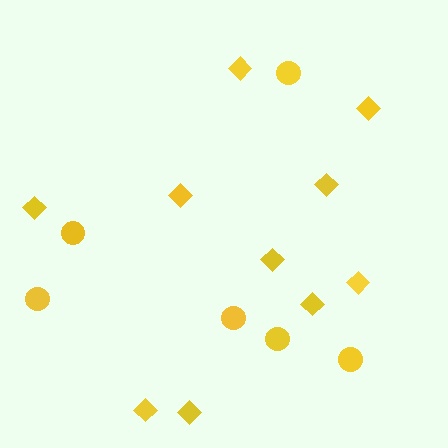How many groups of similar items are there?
There are 2 groups: one group of diamonds (10) and one group of circles (6).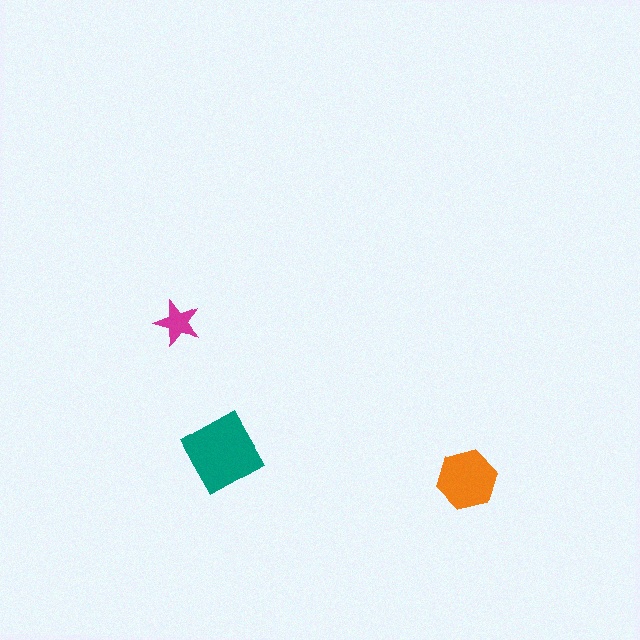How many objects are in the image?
There are 3 objects in the image.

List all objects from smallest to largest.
The magenta star, the orange hexagon, the teal square.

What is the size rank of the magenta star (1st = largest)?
3rd.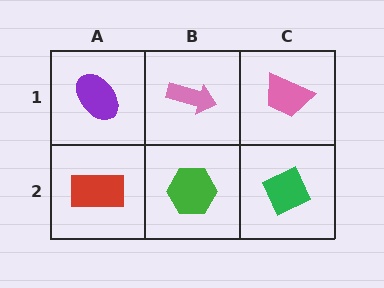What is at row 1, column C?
A pink trapezoid.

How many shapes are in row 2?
3 shapes.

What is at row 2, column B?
A green hexagon.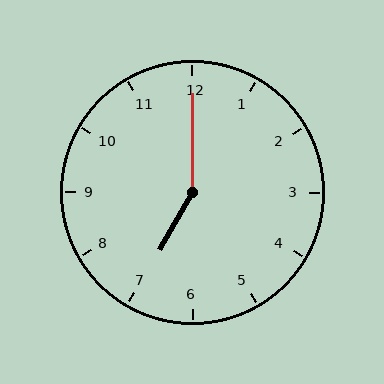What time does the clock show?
7:00.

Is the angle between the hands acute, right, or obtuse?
It is obtuse.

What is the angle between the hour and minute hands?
Approximately 150 degrees.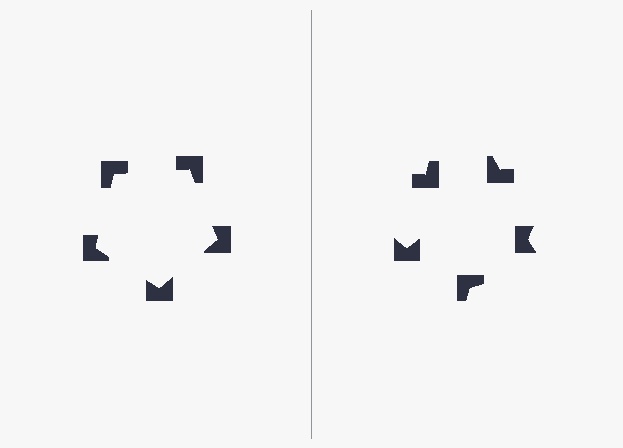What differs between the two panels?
The notched squares are positioned identically on both sides; only the wedge orientations differ. On the left they align to a pentagon; on the right they are misaligned.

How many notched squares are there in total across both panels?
10 — 5 on each side.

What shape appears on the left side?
An illusory pentagon.